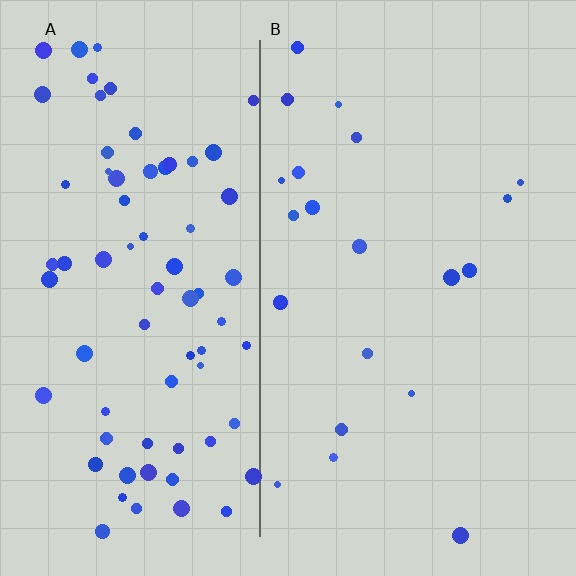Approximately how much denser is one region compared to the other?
Approximately 3.6× — region A over region B.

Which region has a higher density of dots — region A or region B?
A (the left).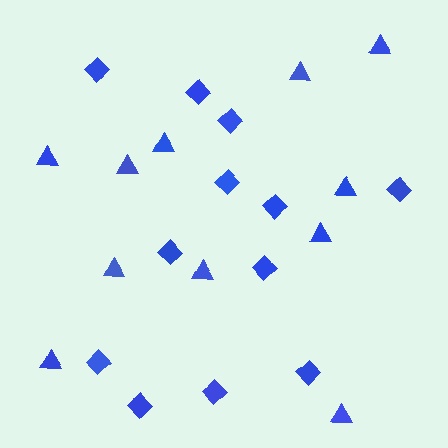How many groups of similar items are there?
There are 2 groups: one group of triangles (11) and one group of diamonds (12).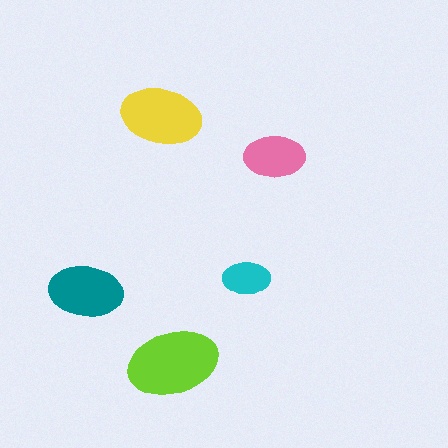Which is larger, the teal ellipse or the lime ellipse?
The lime one.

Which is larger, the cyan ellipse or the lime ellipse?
The lime one.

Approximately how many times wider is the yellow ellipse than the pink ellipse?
About 1.5 times wider.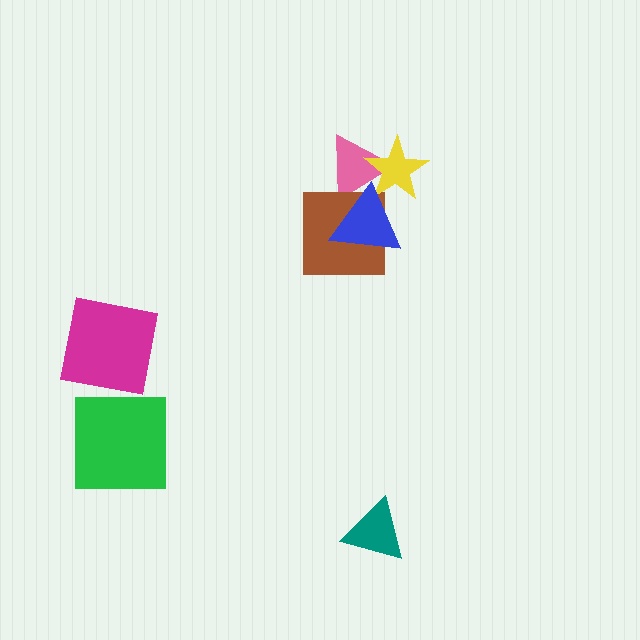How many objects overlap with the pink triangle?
3 objects overlap with the pink triangle.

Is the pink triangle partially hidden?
Yes, it is partially covered by another shape.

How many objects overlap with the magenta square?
0 objects overlap with the magenta square.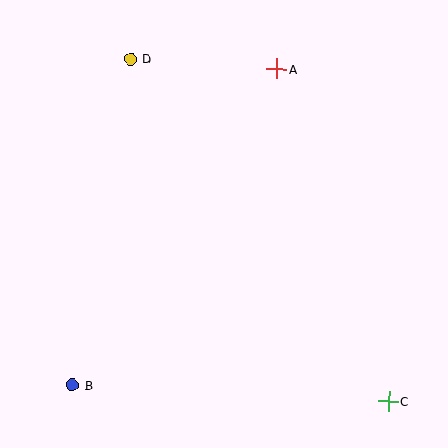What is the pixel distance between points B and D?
The distance between B and D is 331 pixels.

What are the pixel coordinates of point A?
Point A is at (277, 69).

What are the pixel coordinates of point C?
Point C is at (388, 401).